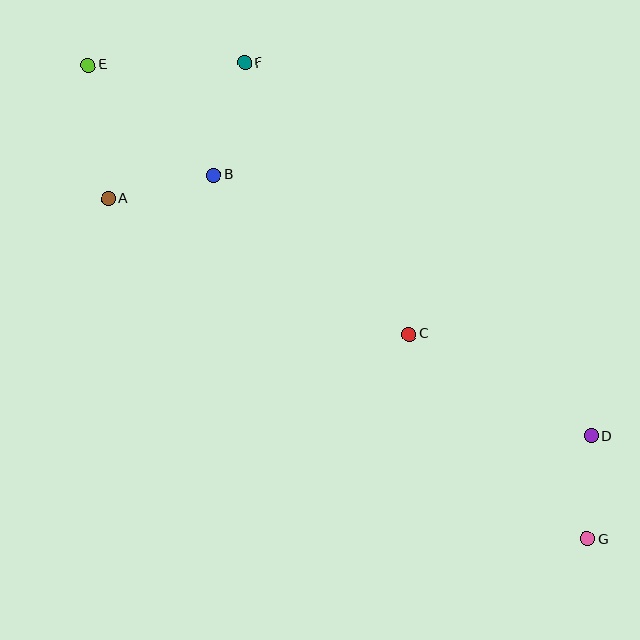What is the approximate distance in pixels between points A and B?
The distance between A and B is approximately 109 pixels.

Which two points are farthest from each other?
Points E and G are farthest from each other.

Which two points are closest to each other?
Points D and G are closest to each other.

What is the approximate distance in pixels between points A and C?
The distance between A and C is approximately 330 pixels.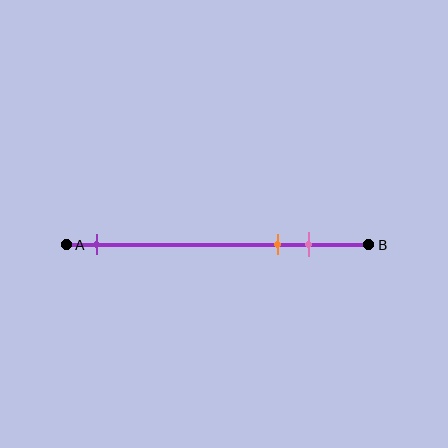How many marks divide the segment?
There are 3 marks dividing the segment.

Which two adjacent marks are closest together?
The orange and pink marks are the closest adjacent pair.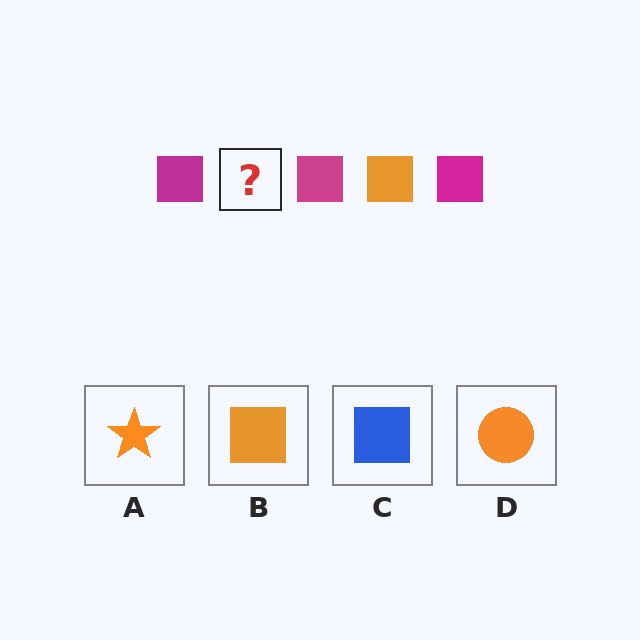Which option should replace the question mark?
Option B.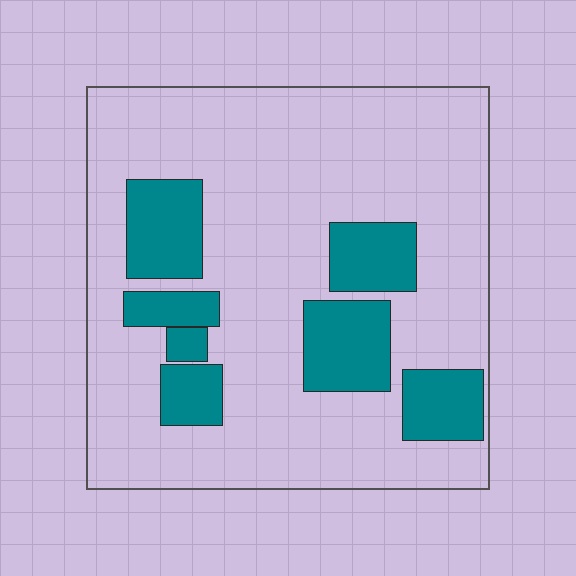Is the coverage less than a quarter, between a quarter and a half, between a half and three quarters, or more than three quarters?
Less than a quarter.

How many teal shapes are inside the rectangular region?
7.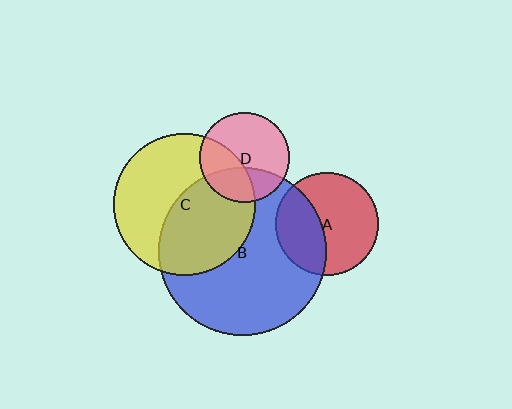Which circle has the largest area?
Circle B (blue).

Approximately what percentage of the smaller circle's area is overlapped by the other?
Approximately 50%.